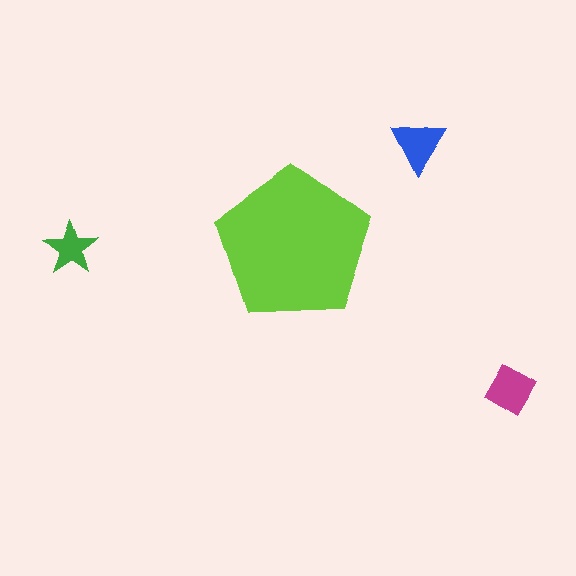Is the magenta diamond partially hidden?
No, the magenta diamond is fully visible.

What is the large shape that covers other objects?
A lime pentagon.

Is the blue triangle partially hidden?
No, the blue triangle is fully visible.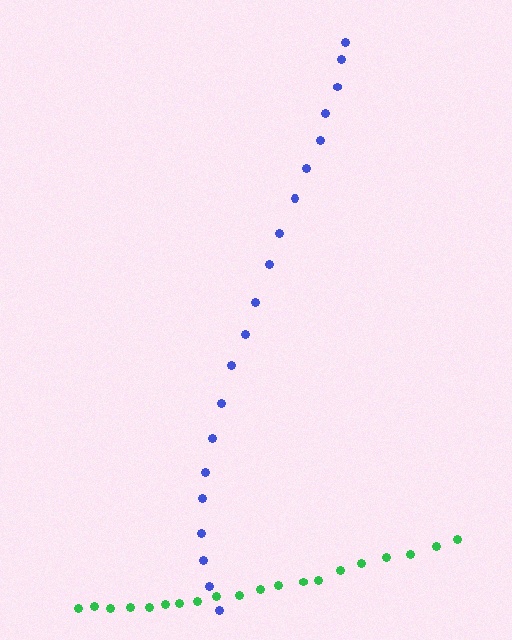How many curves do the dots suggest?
There are 2 distinct paths.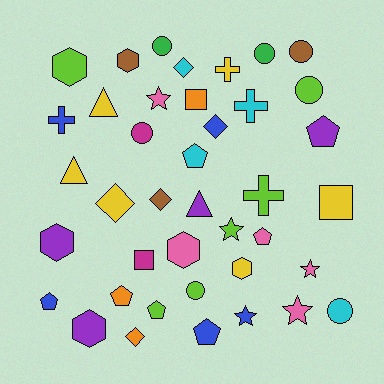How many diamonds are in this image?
There are 5 diamonds.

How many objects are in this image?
There are 40 objects.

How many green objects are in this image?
There are 2 green objects.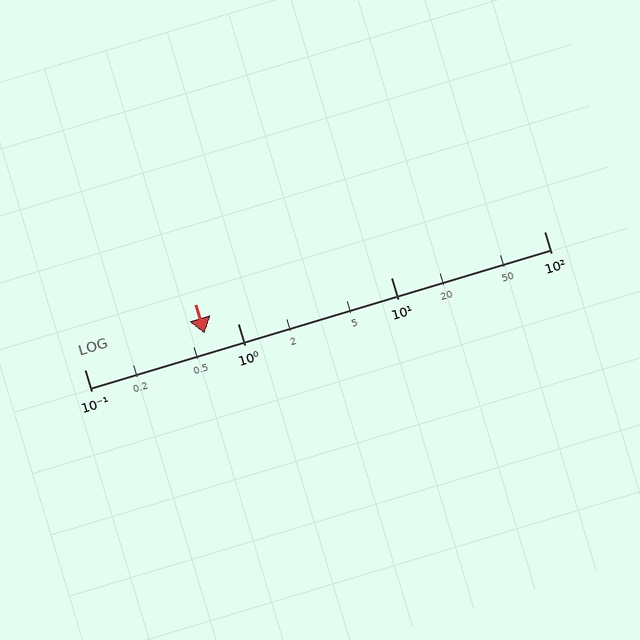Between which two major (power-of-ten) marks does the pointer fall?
The pointer is between 0.1 and 1.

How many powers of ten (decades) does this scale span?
The scale spans 3 decades, from 0.1 to 100.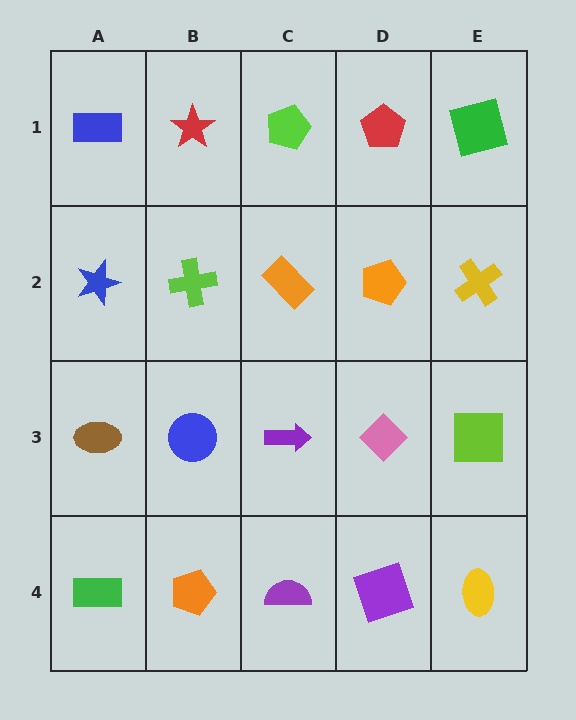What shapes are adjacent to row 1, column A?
A blue star (row 2, column A), a red star (row 1, column B).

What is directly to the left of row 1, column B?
A blue rectangle.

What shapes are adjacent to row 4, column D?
A pink diamond (row 3, column D), a purple semicircle (row 4, column C), a yellow ellipse (row 4, column E).